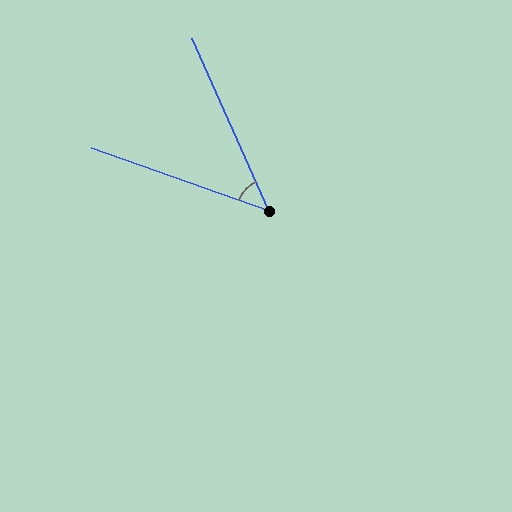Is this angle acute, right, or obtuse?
It is acute.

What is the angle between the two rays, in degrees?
Approximately 46 degrees.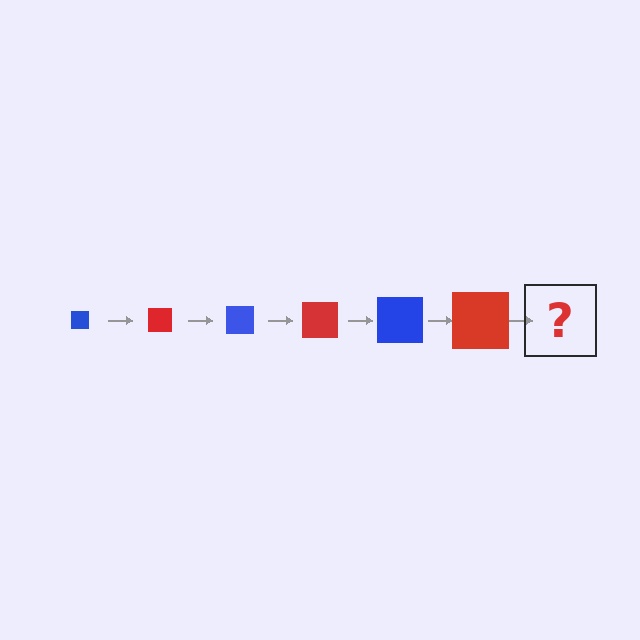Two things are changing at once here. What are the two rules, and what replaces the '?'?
The two rules are that the square grows larger each step and the color cycles through blue and red. The '?' should be a blue square, larger than the previous one.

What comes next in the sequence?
The next element should be a blue square, larger than the previous one.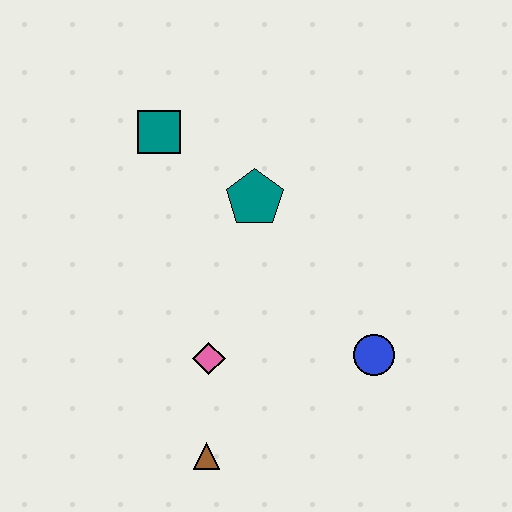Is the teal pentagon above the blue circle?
Yes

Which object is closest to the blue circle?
The pink diamond is closest to the blue circle.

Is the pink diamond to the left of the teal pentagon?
Yes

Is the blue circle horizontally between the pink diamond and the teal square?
No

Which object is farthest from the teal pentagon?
The brown triangle is farthest from the teal pentagon.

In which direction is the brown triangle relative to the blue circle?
The brown triangle is to the left of the blue circle.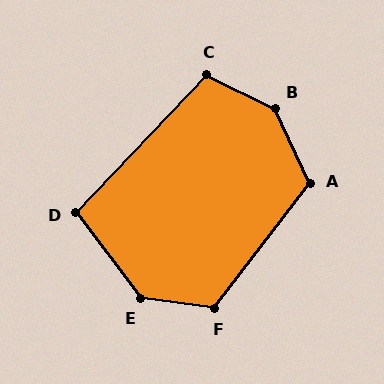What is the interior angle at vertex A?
Approximately 118 degrees (obtuse).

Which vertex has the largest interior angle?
B, at approximately 140 degrees.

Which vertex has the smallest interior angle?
D, at approximately 99 degrees.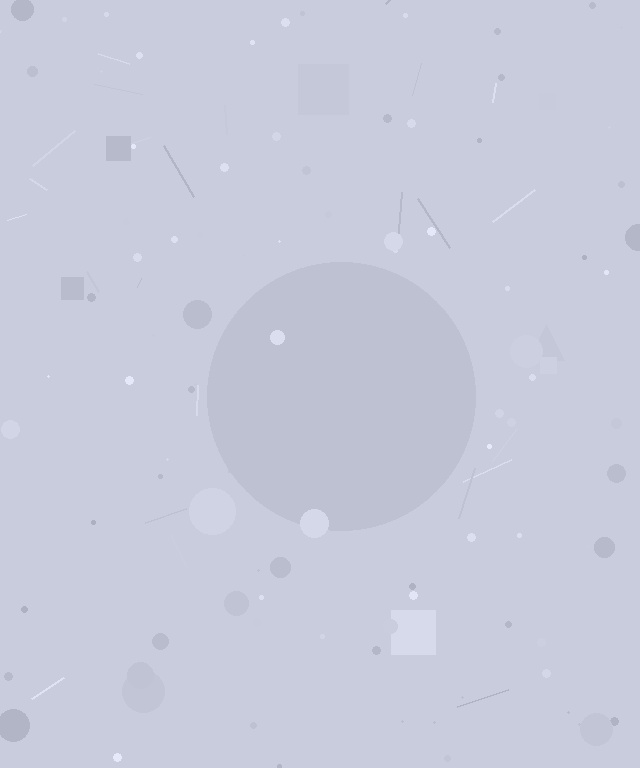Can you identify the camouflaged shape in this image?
The camouflaged shape is a circle.